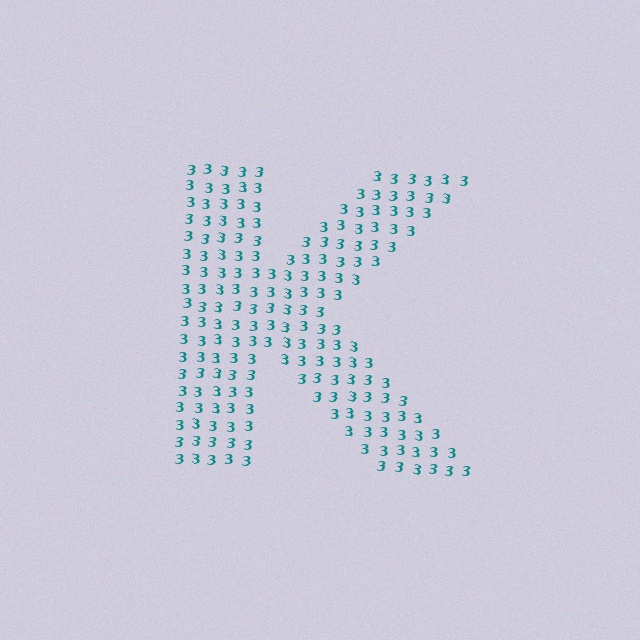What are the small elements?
The small elements are digit 3's.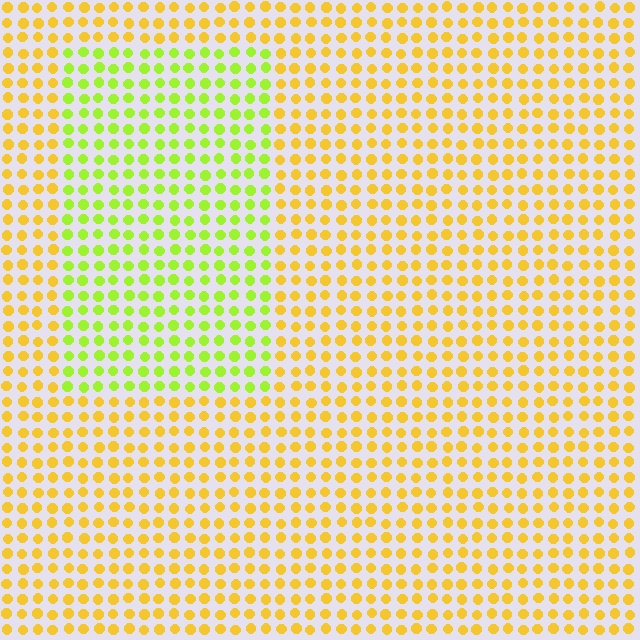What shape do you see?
I see a rectangle.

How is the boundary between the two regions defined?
The boundary is defined purely by a slight shift in hue (about 41 degrees). Spacing, size, and orientation are identical on both sides.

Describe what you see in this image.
The image is filled with small yellow elements in a uniform arrangement. A rectangle-shaped region is visible where the elements are tinted to a slightly different hue, forming a subtle color boundary.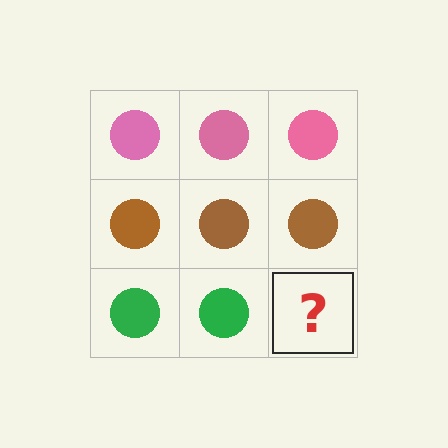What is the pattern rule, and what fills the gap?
The rule is that each row has a consistent color. The gap should be filled with a green circle.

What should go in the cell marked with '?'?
The missing cell should contain a green circle.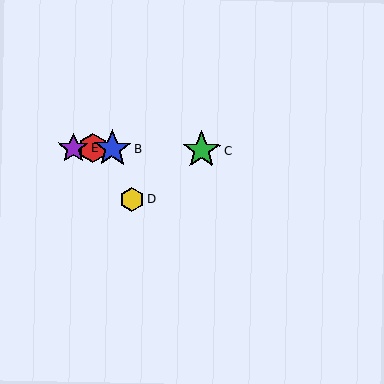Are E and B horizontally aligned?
Yes, both are at y≈148.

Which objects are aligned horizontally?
Objects A, B, C, E are aligned horizontally.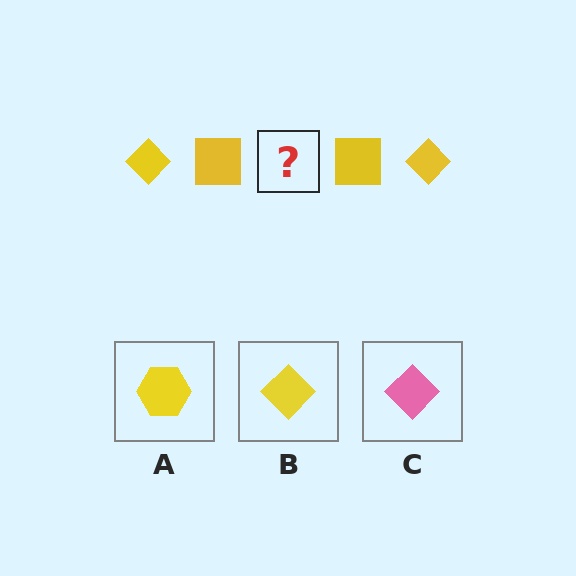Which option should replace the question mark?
Option B.